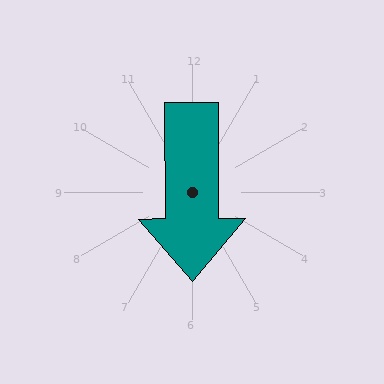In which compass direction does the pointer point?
South.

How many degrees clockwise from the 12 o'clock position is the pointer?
Approximately 180 degrees.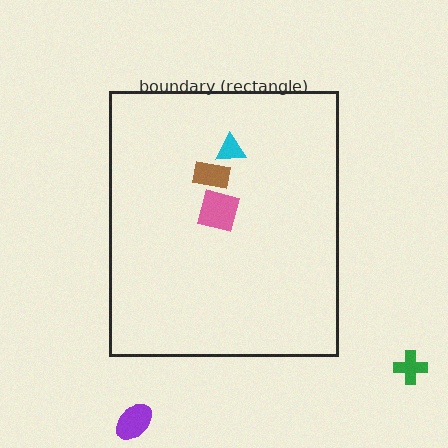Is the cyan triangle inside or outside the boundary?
Inside.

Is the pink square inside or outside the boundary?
Inside.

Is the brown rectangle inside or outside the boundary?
Inside.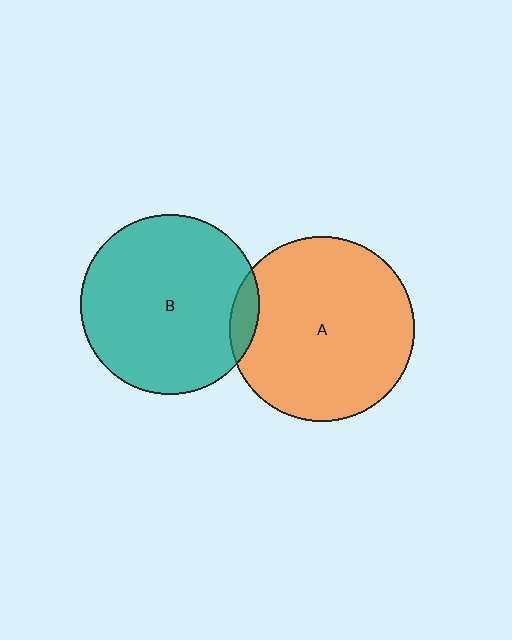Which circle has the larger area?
Circle A (orange).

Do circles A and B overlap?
Yes.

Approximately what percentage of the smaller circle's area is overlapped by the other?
Approximately 5%.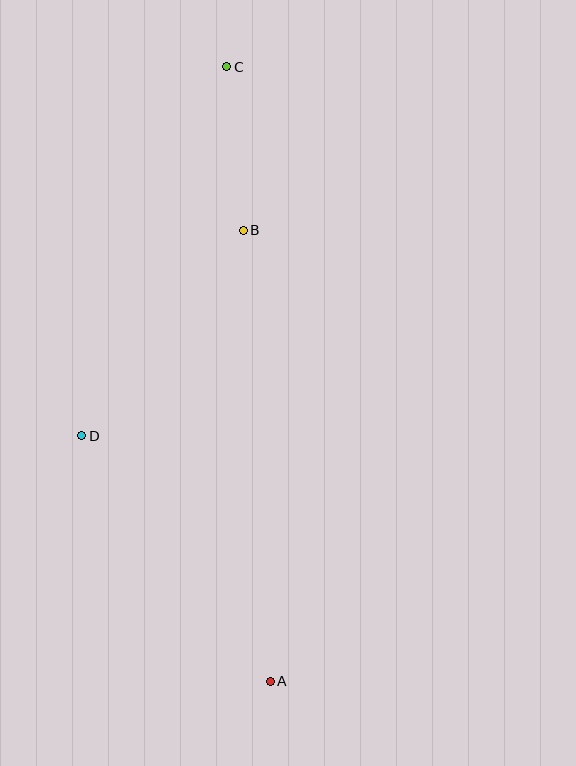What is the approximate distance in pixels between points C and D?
The distance between C and D is approximately 396 pixels.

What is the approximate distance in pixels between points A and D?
The distance between A and D is approximately 310 pixels.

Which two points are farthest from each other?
Points A and C are farthest from each other.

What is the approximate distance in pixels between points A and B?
The distance between A and B is approximately 452 pixels.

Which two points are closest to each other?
Points B and C are closest to each other.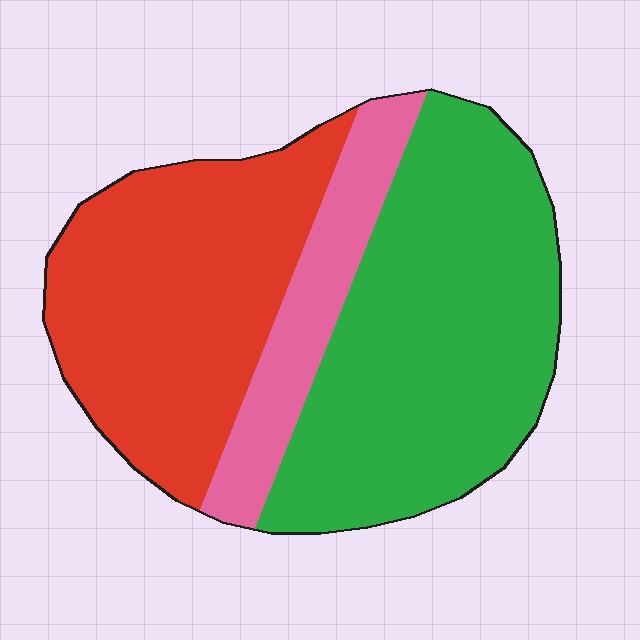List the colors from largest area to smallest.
From largest to smallest: green, red, pink.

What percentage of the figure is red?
Red takes up between a third and a half of the figure.